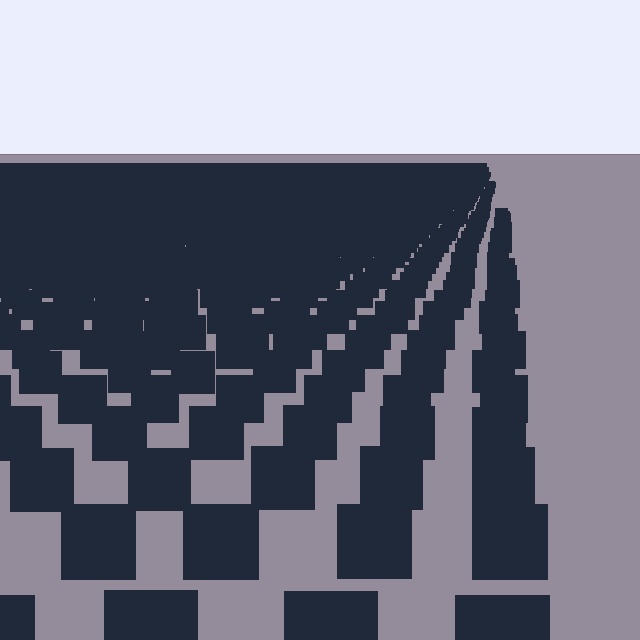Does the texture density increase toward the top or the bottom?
Density increases toward the top.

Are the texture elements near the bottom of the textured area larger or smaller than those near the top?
Larger. Near the bottom, elements are closer to the viewer and appear at a bigger on-screen size.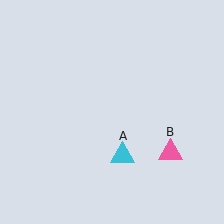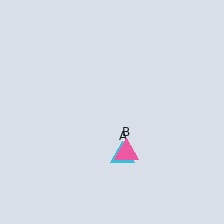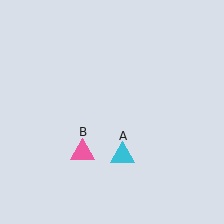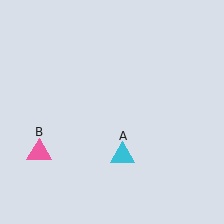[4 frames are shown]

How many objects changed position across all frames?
1 object changed position: pink triangle (object B).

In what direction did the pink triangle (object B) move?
The pink triangle (object B) moved left.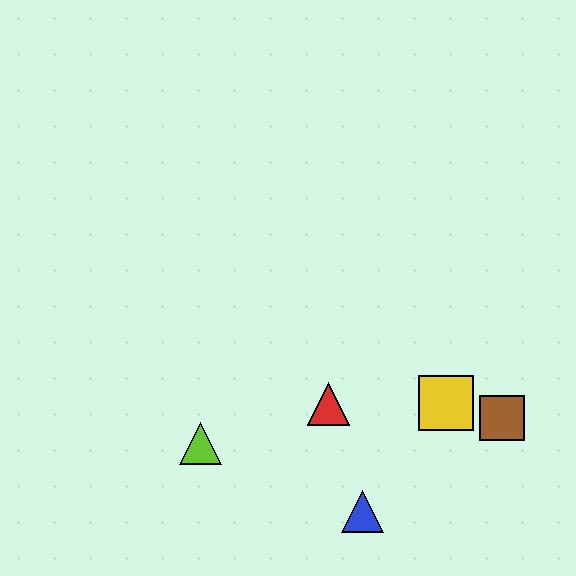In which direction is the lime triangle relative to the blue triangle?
The lime triangle is to the left of the blue triangle.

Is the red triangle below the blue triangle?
No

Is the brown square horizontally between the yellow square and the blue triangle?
No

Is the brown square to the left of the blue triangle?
No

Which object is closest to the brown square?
The yellow square is closest to the brown square.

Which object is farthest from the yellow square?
The lime triangle is farthest from the yellow square.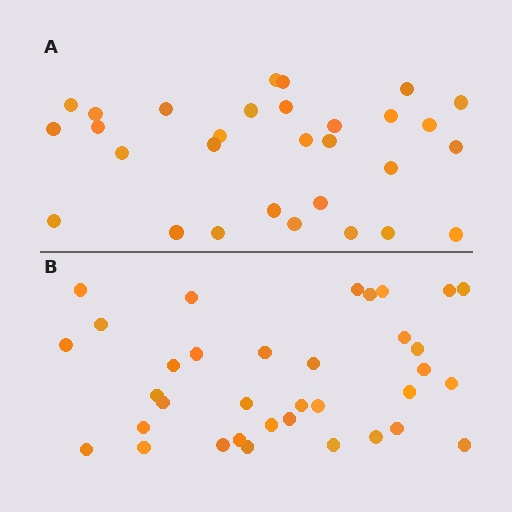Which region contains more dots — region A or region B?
Region B (the bottom region) has more dots.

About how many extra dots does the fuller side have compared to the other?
Region B has about 5 more dots than region A.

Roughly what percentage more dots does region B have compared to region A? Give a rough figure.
About 15% more.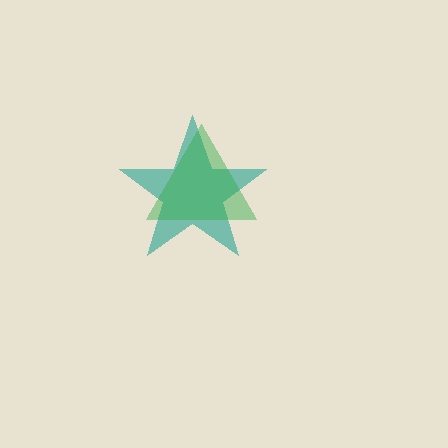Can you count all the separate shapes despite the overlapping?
Yes, there are 2 separate shapes.